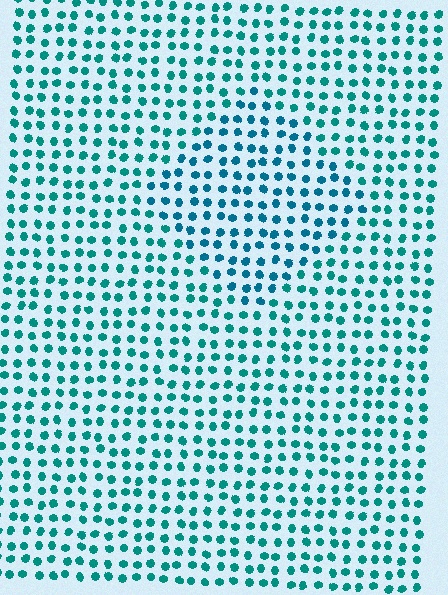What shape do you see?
I see a diamond.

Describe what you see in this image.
The image is filled with small teal elements in a uniform arrangement. A diamond-shaped region is visible where the elements are tinted to a slightly different hue, forming a subtle color boundary.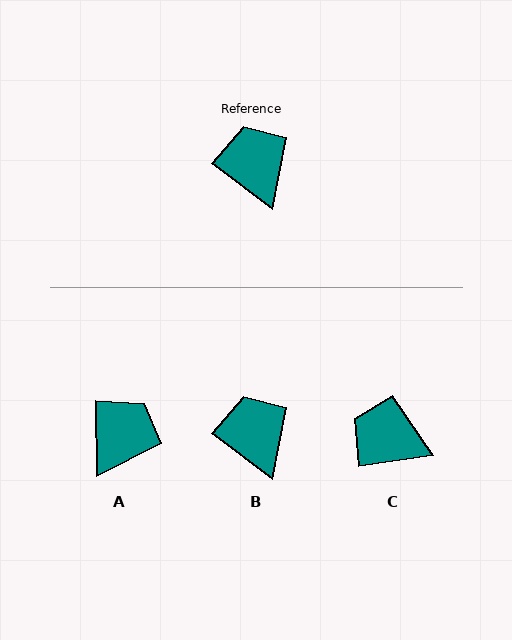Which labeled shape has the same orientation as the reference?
B.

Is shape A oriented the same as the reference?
No, it is off by about 52 degrees.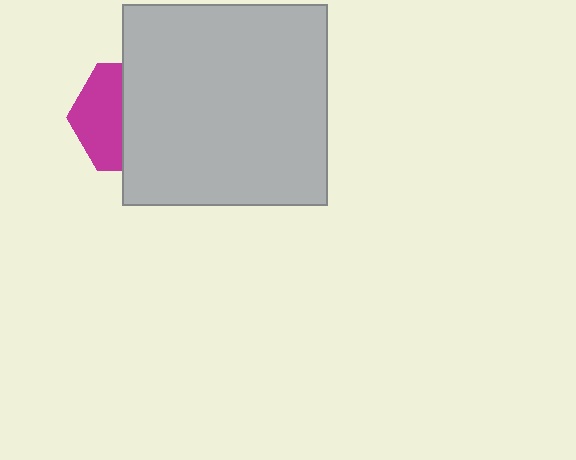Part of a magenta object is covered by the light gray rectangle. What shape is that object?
It is a hexagon.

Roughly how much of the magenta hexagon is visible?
A small part of it is visible (roughly 43%).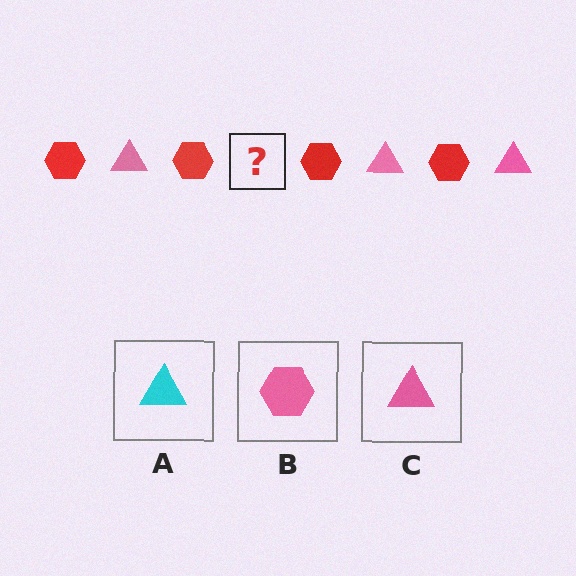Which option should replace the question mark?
Option C.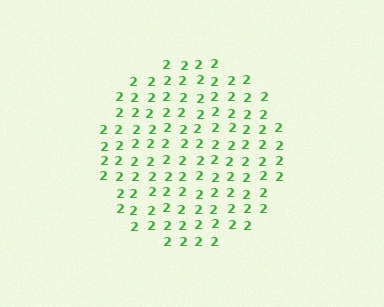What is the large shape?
The large shape is a circle.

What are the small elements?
The small elements are digit 2's.